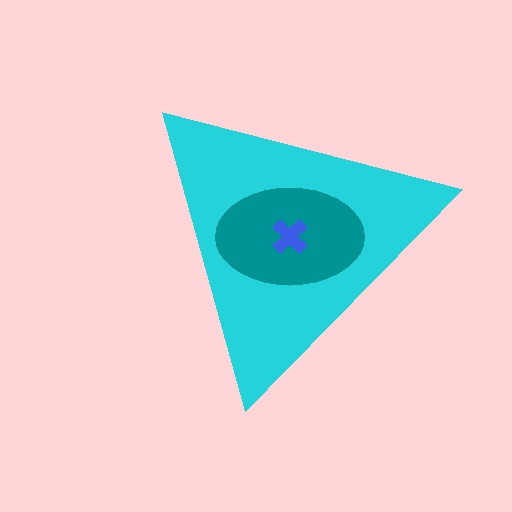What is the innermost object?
The blue cross.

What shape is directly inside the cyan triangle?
The teal ellipse.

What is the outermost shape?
The cyan triangle.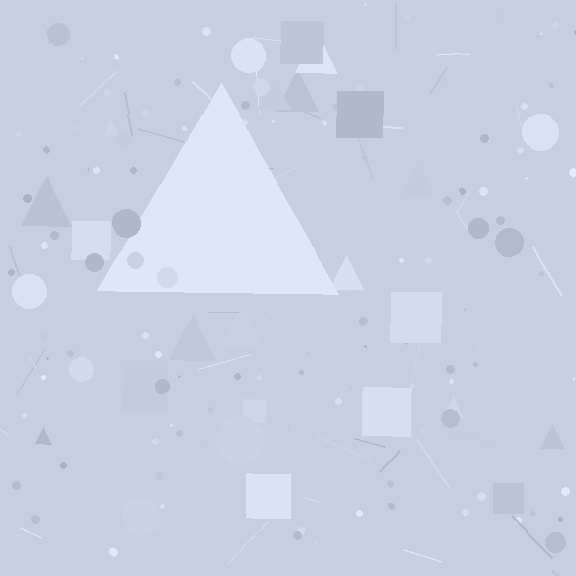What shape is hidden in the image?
A triangle is hidden in the image.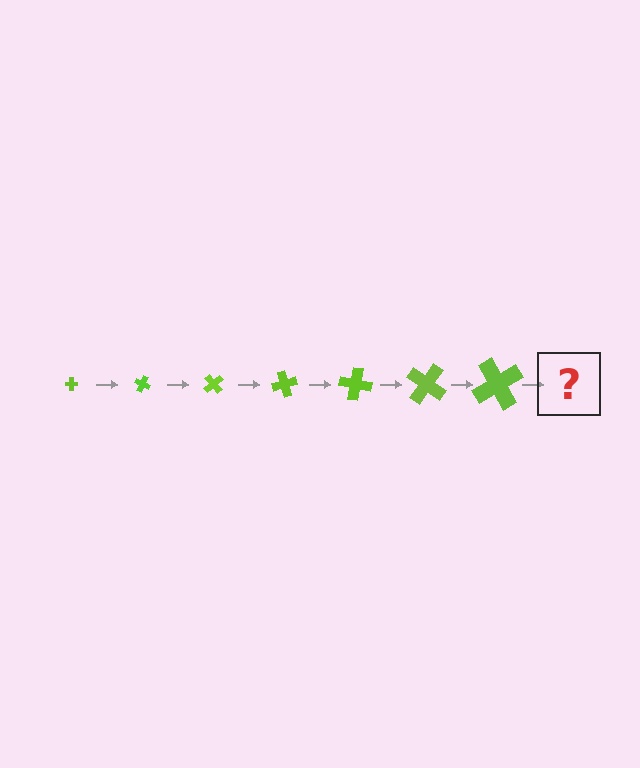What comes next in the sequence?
The next element should be a cross, larger than the previous one and rotated 175 degrees from the start.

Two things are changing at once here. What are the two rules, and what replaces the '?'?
The two rules are that the cross grows larger each step and it rotates 25 degrees each step. The '?' should be a cross, larger than the previous one and rotated 175 degrees from the start.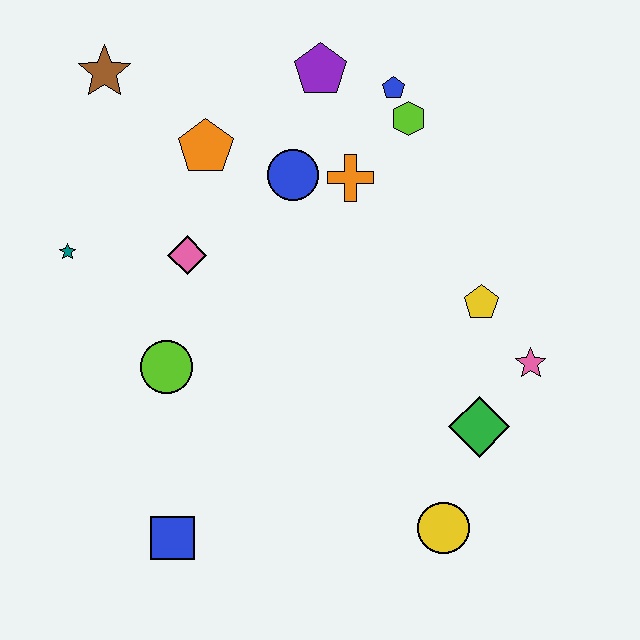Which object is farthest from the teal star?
The pink star is farthest from the teal star.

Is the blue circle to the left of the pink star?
Yes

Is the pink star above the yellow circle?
Yes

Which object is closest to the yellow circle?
The green diamond is closest to the yellow circle.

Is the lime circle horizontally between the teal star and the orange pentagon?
Yes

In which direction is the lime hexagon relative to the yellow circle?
The lime hexagon is above the yellow circle.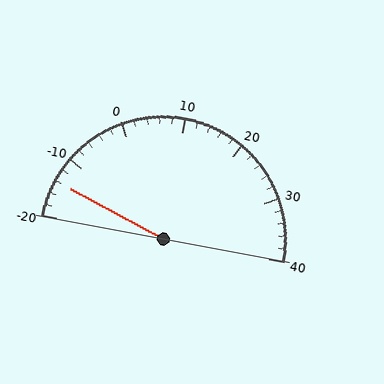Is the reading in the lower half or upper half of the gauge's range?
The reading is in the lower half of the range (-20 to 40).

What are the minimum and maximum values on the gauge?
The gauge ranges from -20 to 40.